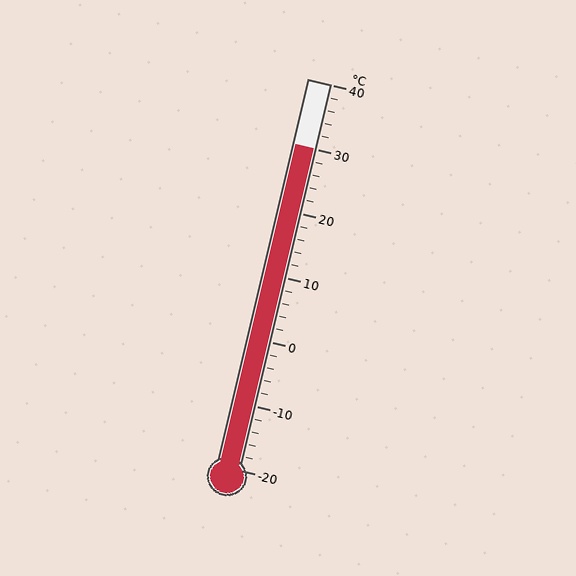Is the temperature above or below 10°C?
The temperature is above 10°C.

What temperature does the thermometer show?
The thermometer shows approximately 30°C.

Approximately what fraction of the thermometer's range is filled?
The thermometer is filled to approximately 85% of its range.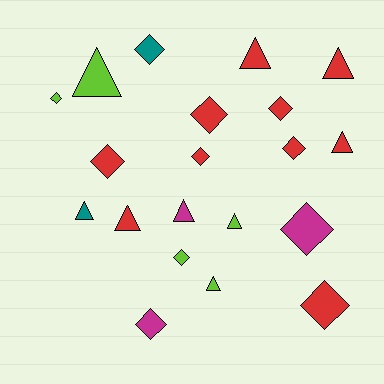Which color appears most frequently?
Red, with 10 objects.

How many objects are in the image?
There are 20 objects.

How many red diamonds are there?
There are 6 red diamonds.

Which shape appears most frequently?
Diamond, with 11 objects.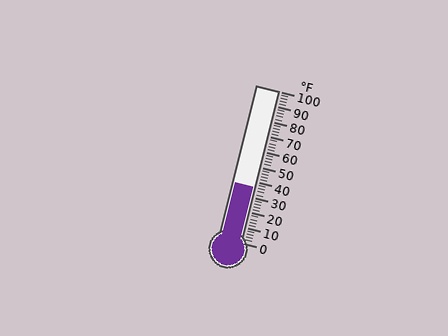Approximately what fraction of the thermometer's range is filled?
The thermometer is filled to approximately 35% of its range.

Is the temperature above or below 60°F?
The temperature is below 60°F.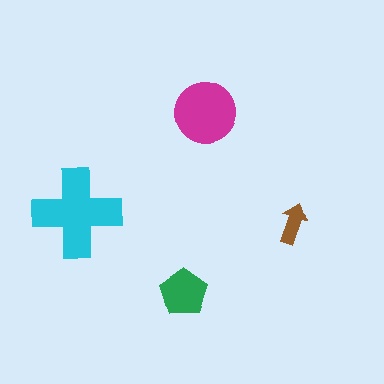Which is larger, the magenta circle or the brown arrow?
The magenta circle.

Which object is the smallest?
The brown arrow.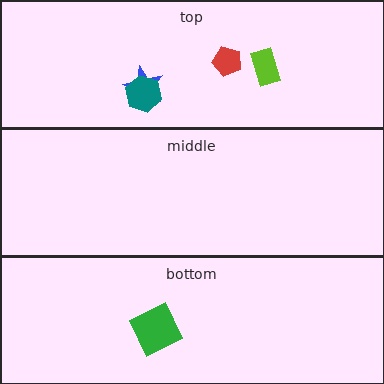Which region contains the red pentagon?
The top region.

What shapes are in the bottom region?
The green square.